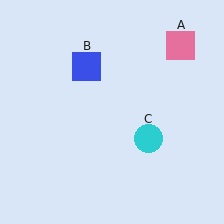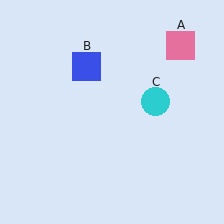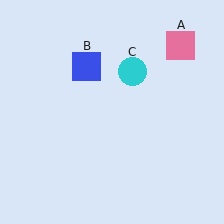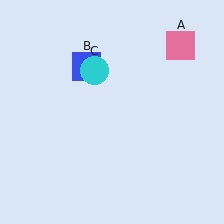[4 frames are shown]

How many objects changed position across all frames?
1 object changed position: cyan circle (object C).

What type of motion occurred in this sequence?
The cyan circle (object C) rotated counterclockwise around the center of the scene.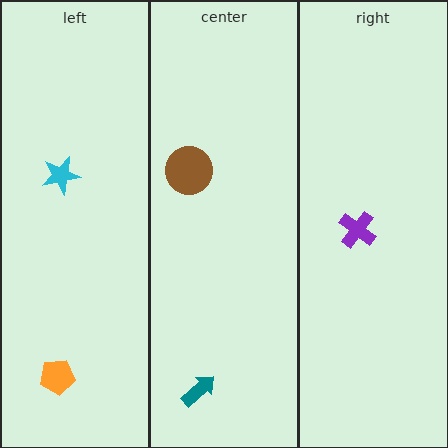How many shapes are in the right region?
1.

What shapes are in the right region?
The purple cross.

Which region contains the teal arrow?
The center region.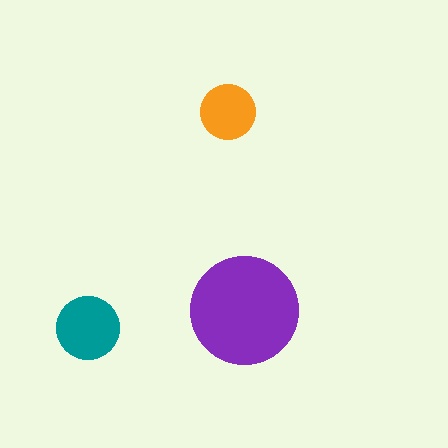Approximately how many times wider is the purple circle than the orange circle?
About 2 times wider.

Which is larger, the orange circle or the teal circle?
The teal one.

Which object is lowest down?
The teal circle is bottommost.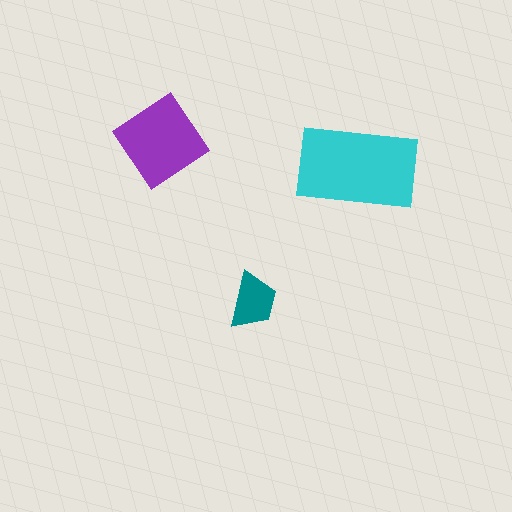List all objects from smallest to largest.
The teal trapezoid, the purple diamond, the cyan rectangle.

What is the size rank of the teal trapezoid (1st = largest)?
3rd.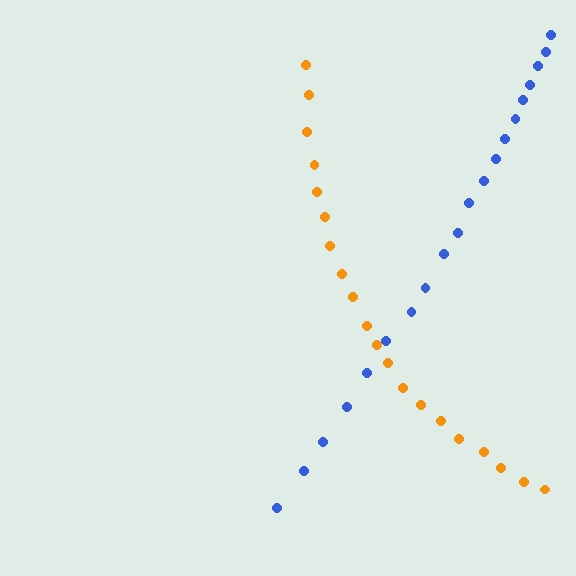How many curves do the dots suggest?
There are 2 distinct paths.